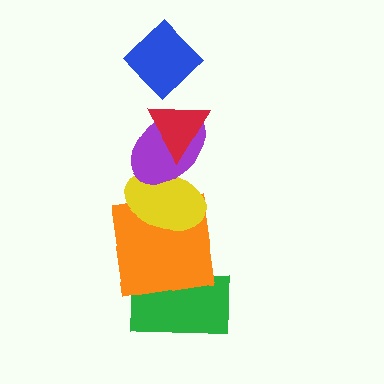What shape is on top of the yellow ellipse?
The purple ellipse is on top of the yellow ellipse.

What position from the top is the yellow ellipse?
The yellow ellipse is 4th from the top.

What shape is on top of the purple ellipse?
The red triangle is on top of the purple ellipse.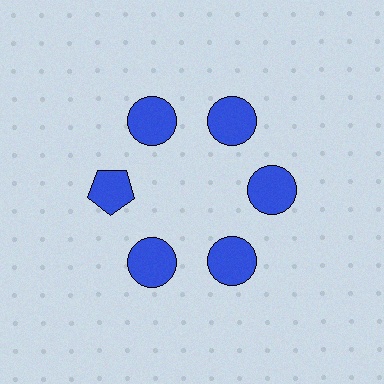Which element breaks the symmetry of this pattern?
The blue pentagon at roughly the 9 o'clock position breaks the symmetry. All other shapes are blue circles.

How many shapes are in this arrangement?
There are 6 shapes arranged in a ring pattern.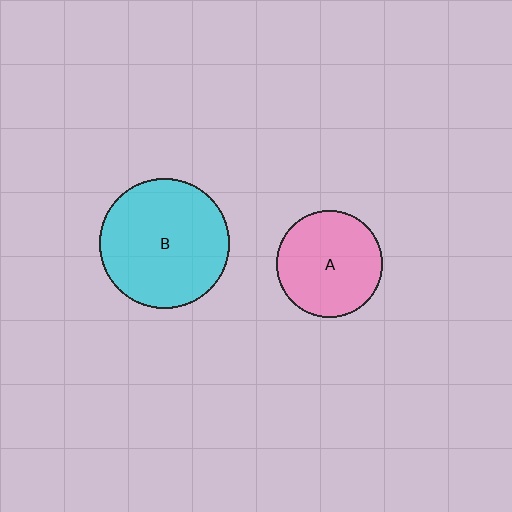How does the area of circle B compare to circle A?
Approximately 1.5 times.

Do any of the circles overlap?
No, none of the circles overlap.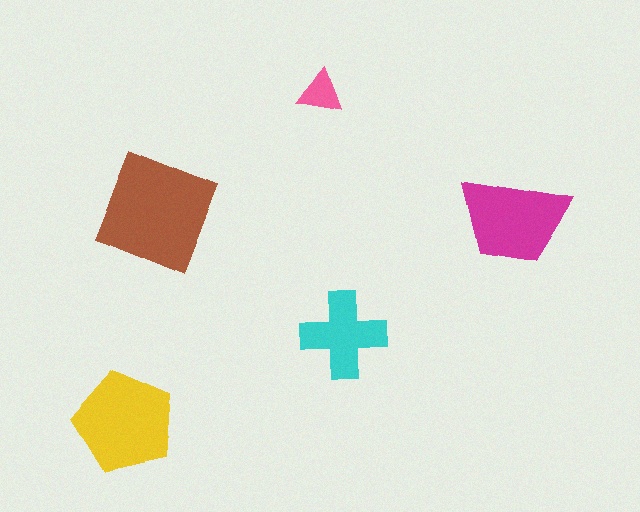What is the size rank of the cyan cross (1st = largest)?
4th.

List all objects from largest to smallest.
The brown square, the yellow pentagon, the magenta trapezoid, the cyan cross, the pink triangle.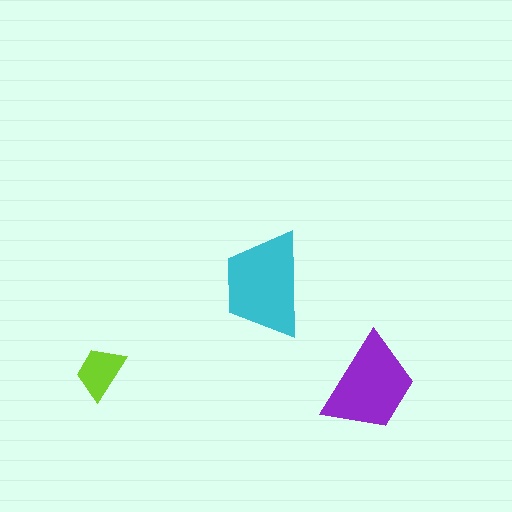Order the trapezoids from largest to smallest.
the cyan one, the purple one, the lime one.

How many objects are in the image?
There are 3 objects in the image.